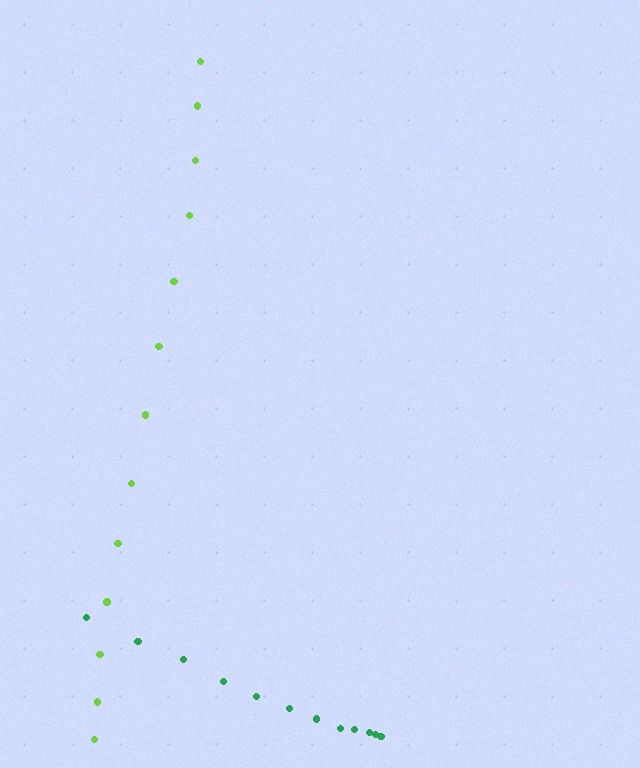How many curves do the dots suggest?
There are 2 distinct paths.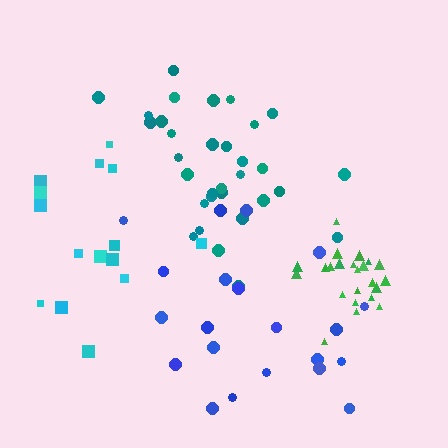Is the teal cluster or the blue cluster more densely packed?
Teal.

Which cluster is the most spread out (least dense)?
Cyan.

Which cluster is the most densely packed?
Green.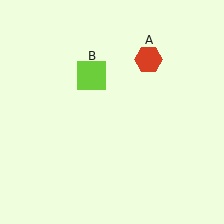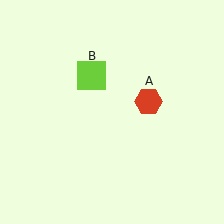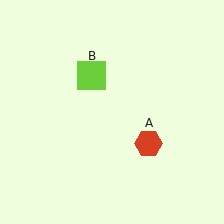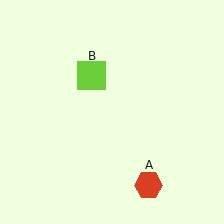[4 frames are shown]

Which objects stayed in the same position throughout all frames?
Lime square (object B) remained stationary.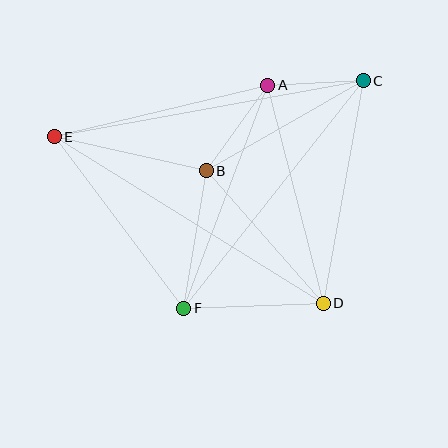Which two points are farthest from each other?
Points D and E are farthest from each other.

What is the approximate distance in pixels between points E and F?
The distance between E and F is approximately 215 pixels.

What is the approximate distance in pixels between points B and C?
The distance between B and C is approximately 181 pixels.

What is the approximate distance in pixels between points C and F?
The distance between C and F is approximately 290 pixels.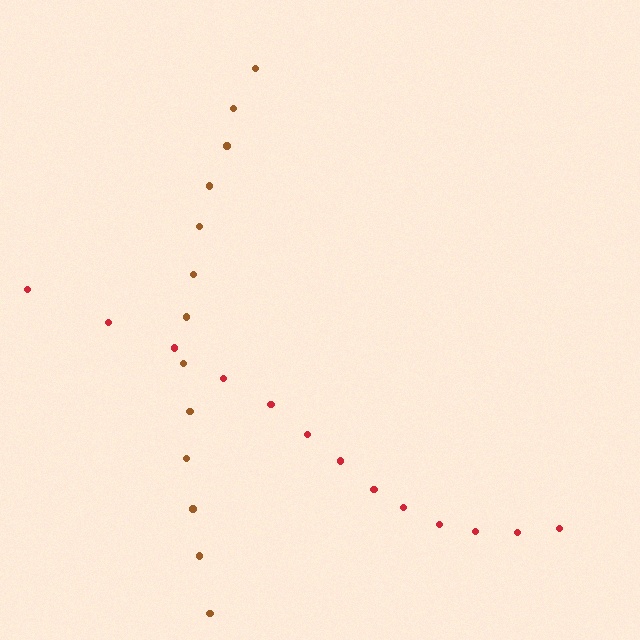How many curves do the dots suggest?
There are 2 distinct paths.